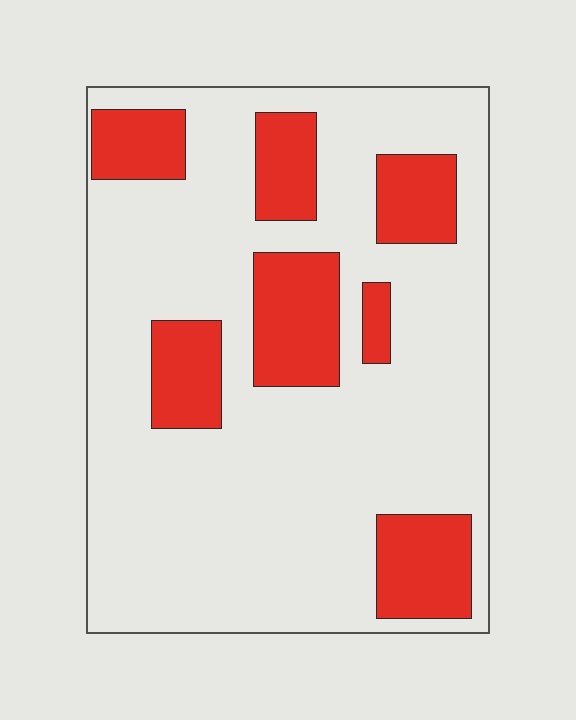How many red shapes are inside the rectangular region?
7.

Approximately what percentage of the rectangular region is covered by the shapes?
Approximately 25%.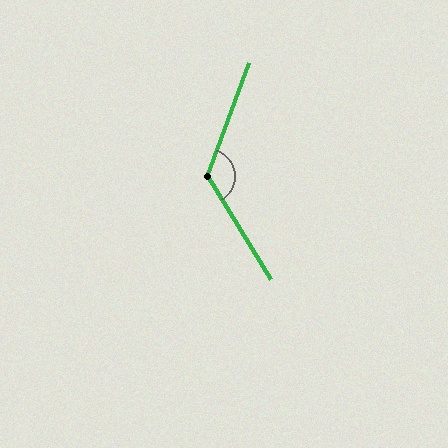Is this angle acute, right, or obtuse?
It is obtuse.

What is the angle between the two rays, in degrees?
Approximately 128 degrees.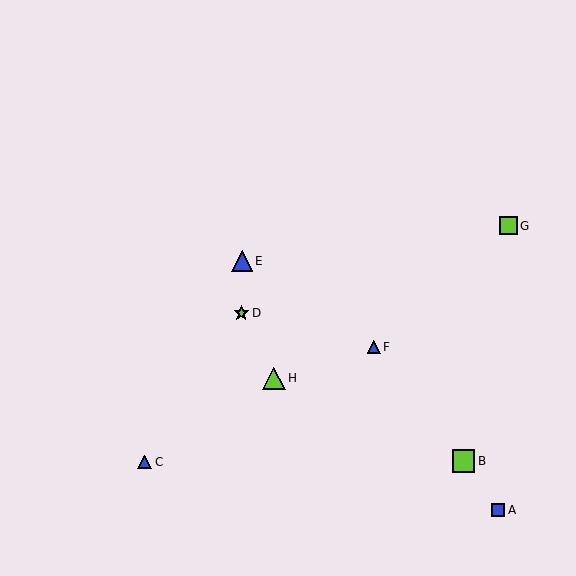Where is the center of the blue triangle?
The center of the blue triangle is at (374, 347).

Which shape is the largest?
The lime square (labeled B) is the largest.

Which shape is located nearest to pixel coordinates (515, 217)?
The lime square (labeled G) at (508, 226) is nearest to that location.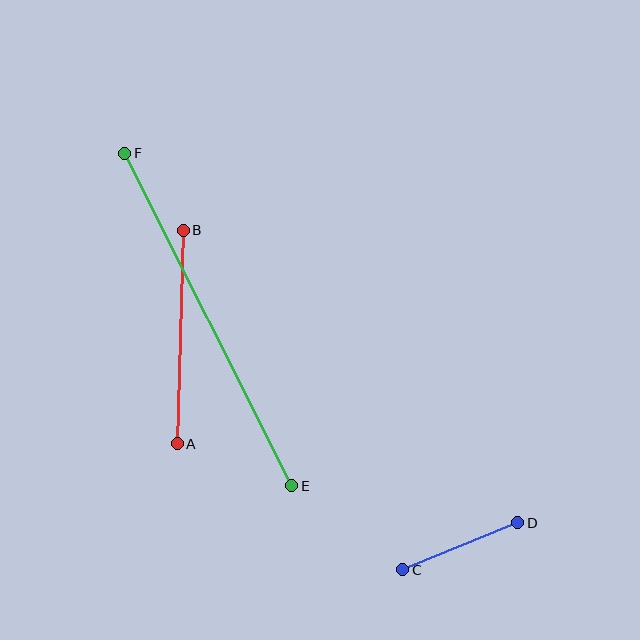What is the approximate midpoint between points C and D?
The midpoint is at approximately (460, 546) pixels.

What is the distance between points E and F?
The distance is approximately 372 pixels.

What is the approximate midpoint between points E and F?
The midpoint is at approximately (208, 319) pixels.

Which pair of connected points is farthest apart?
Points E and F are farthest apart.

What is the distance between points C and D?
The distance is approximately 125 pixels.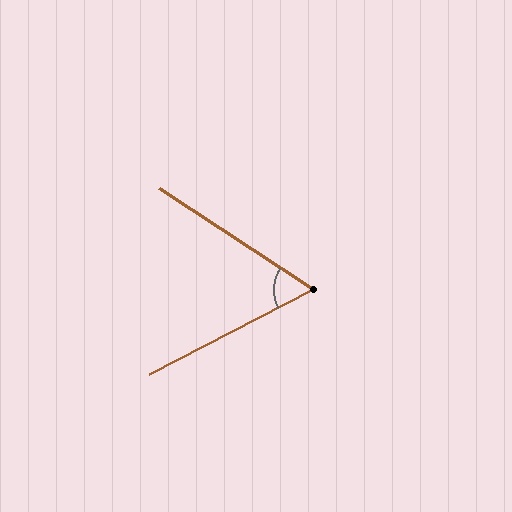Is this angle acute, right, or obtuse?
It is acute.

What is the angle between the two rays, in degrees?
Approximately 61 degrees.